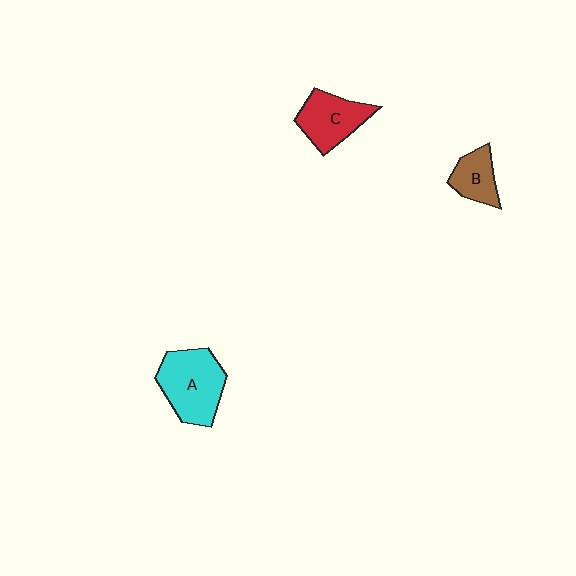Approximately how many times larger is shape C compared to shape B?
Approximately 1.5 times.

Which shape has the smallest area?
Shape B (brown).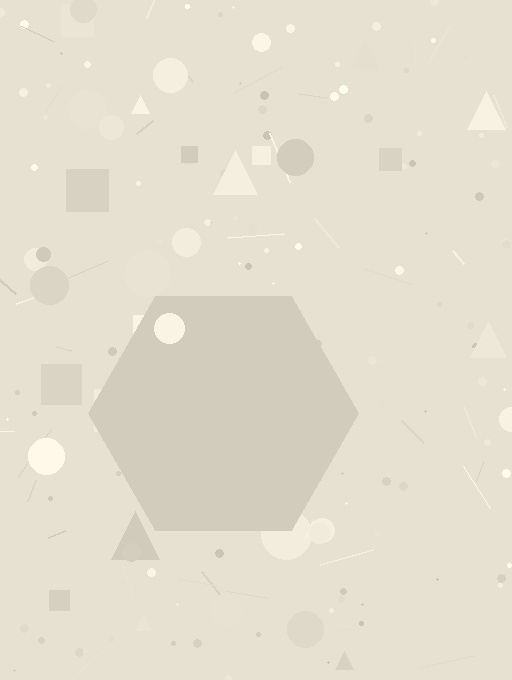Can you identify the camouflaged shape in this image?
The camouflaged shape is a hexagon.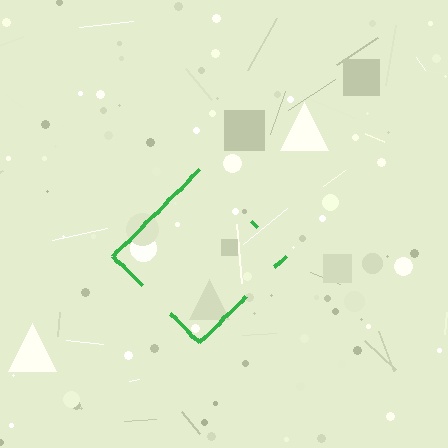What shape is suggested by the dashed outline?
The dashed outline suggests a diamond.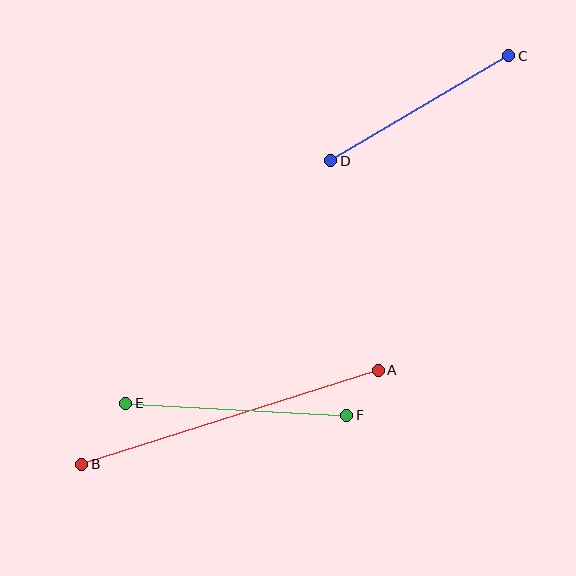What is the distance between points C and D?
The distance is approximately 207 pixels.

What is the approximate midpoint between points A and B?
The midpoint is at approximately (230, 417) pixels.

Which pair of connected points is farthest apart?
Points A and B are farthest apart.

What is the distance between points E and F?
The distance is approximately 221 pixels.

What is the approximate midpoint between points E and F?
The midpoint is at approximately (236, 409) pixels.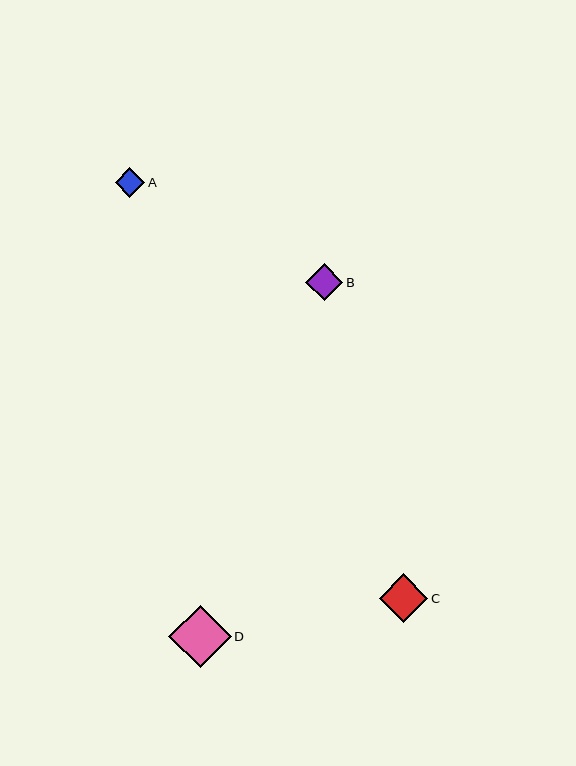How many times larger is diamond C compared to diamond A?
Diamond C is approximately 1.7 times the size of diamond A.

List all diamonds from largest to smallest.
From largest to smallest: D, C, B, A.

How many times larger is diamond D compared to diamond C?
Diamond D is approximately 1.3 times the size of diamond C.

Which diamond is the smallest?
Diamond A is the smallest with a size of approximately 29 pixels.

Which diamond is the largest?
Diamond D is the largest with a size of approximately 62 pixels.